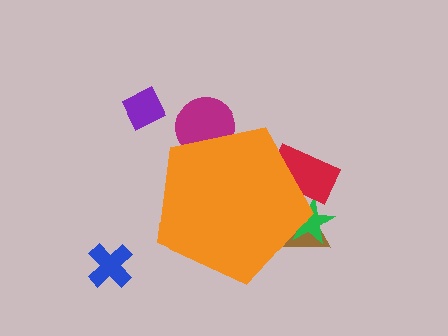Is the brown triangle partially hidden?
Yes, the brown triangle is partially hidden behind the orange pentagon.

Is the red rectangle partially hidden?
Yes, the red rectangle is partially hidden behind the orange pentagon.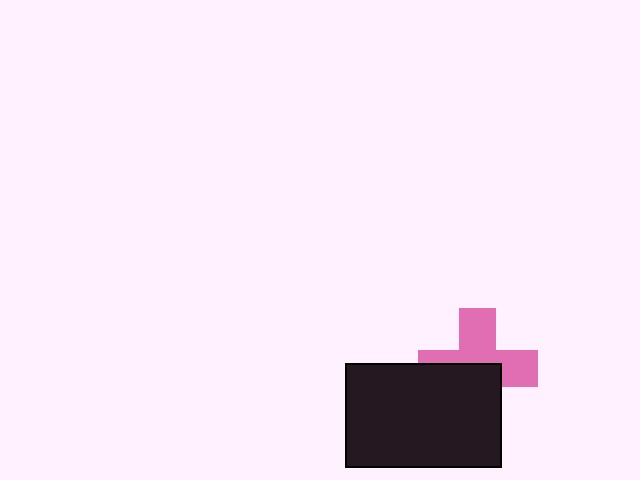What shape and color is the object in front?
The object in front is a black rectangle.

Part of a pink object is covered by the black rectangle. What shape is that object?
It is a cross.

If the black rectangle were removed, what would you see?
You would see the complete pink cross.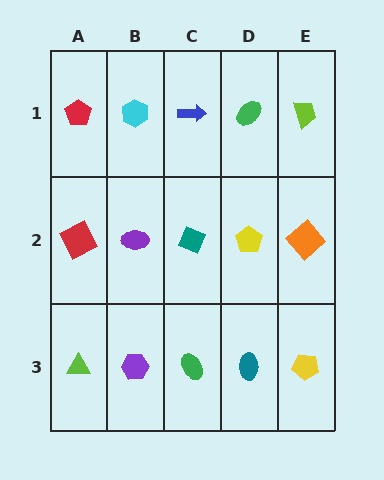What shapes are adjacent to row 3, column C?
A teal diamond (row 2, column C), a purple hexagon (row 3, column B), a teal ellipse (row 3, column D).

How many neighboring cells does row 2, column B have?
4.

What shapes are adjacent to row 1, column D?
A yellow pentagon (row 2, column D), a blue arrow (row 1, column C), a lime trapezoid (row 1, column E).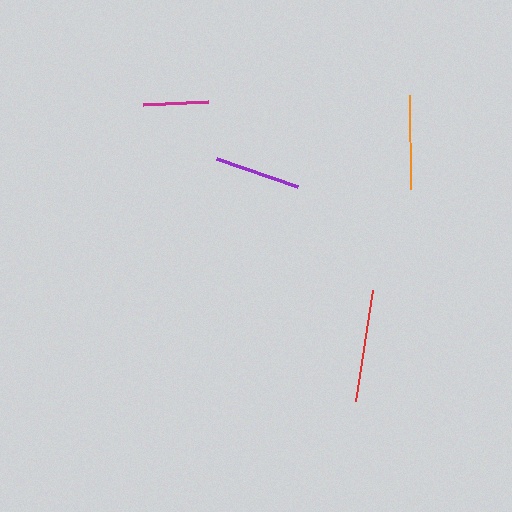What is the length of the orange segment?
The orange segment is approximately 95 pixels long.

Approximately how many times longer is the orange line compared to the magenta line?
The orange line is approximately 1.5 times the length of the magenta line.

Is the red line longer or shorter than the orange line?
The red line is longer than the orange line.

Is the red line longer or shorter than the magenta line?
The red line is longer than the magenta line.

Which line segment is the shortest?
The magenta line is the shortest at approximately 65 pixels.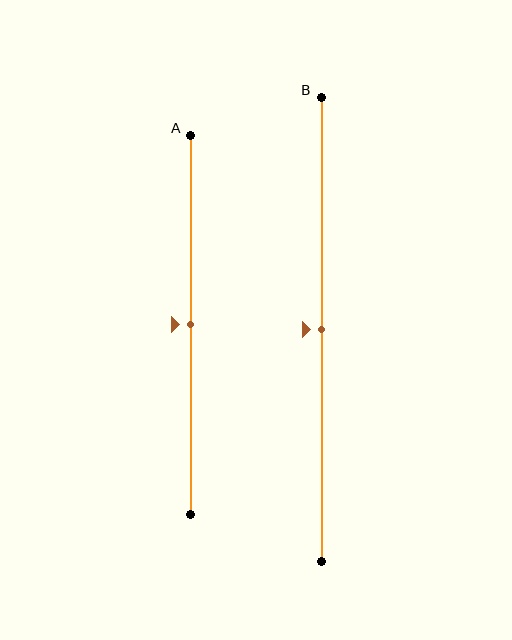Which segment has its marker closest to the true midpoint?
Segment A has its marker closest to the true midpoint.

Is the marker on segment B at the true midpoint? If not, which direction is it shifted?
Yes, the marker on segment B is at the true midpoint.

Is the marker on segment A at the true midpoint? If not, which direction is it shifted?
Yes, the marker on segment A is at the true midpoint.